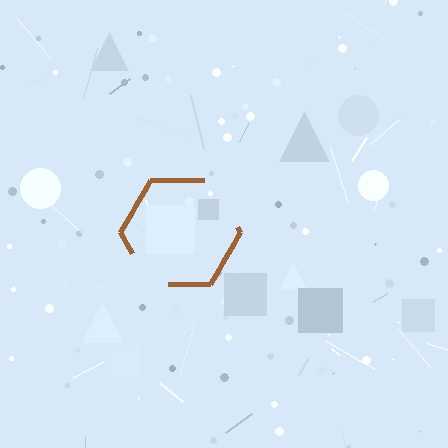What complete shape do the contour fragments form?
The contour fragments form a hexagon.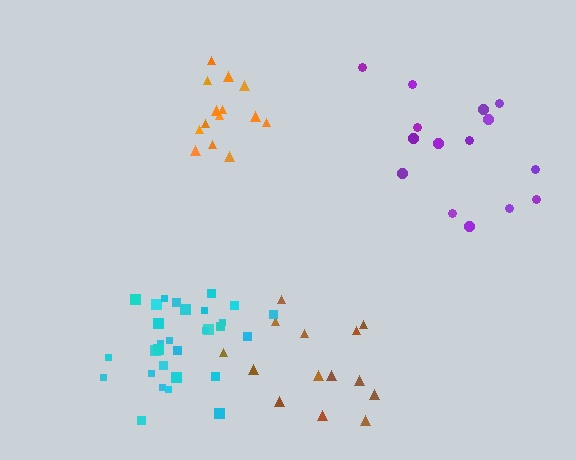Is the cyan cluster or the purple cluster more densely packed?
Cyan.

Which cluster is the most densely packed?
Orange.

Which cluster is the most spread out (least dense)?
Purple.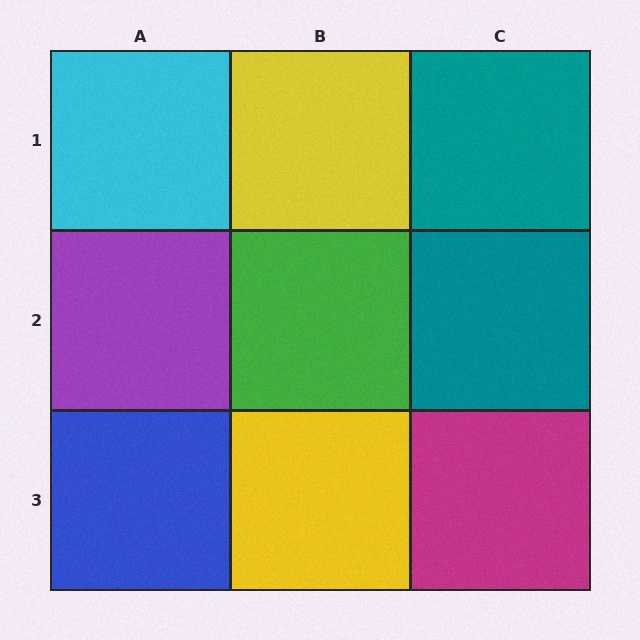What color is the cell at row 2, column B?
Green.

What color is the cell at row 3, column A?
Blue.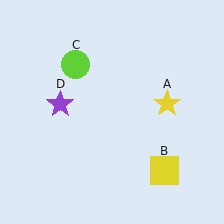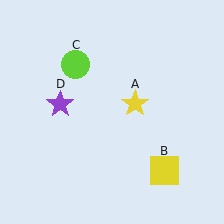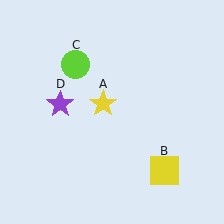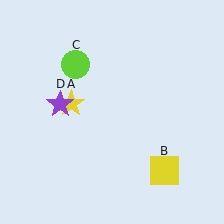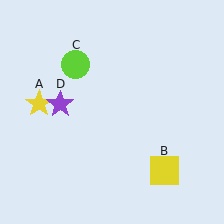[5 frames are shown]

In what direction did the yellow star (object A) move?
The yellow star (object A) moved left.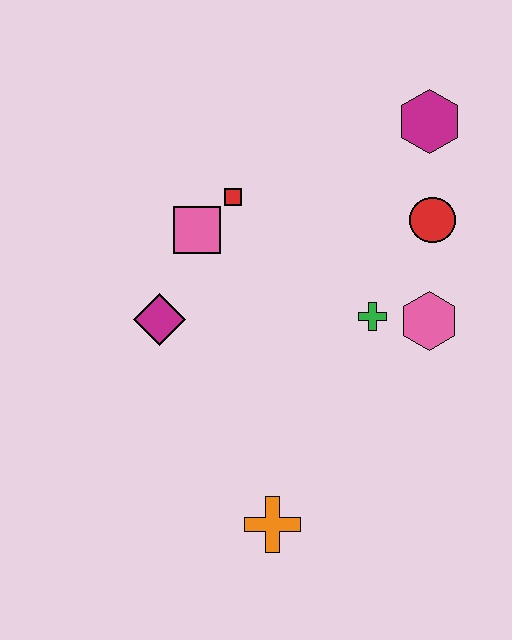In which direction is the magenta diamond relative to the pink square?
The magenta diamond is below the pink square.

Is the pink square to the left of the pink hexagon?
Yes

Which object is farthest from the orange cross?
The magenta hexagon is farthest from the orange cross.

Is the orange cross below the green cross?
Yes